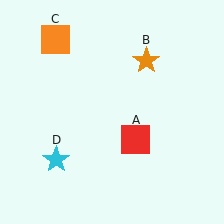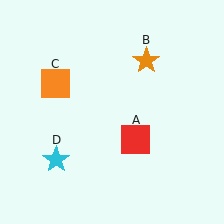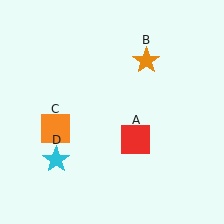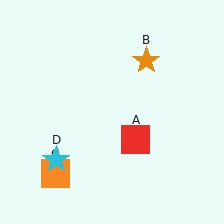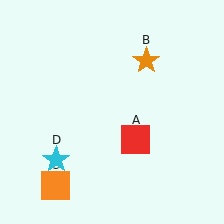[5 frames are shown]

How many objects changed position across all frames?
1 object changed position: orange square (object C).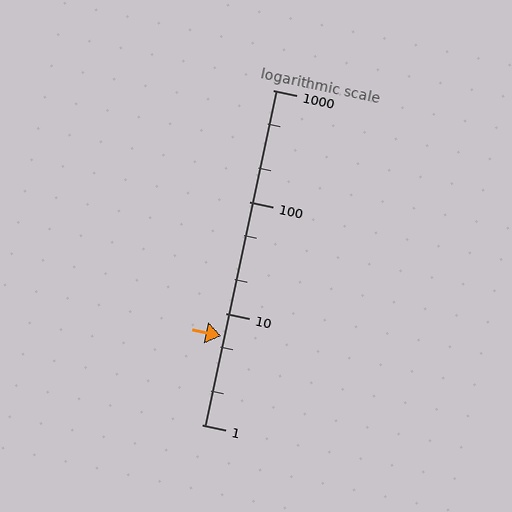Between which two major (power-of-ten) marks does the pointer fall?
The pointer is between 1 and 10.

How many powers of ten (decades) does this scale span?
The scale spans 3 decades, from 1 to 1000.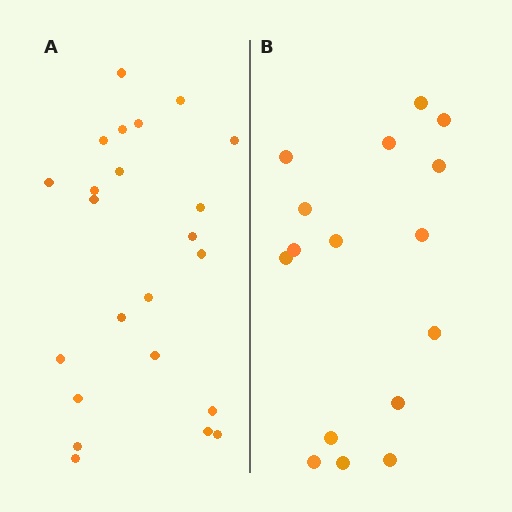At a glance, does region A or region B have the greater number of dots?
Region A (the left region) has more dots.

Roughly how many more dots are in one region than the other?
Region A has roughly 8 or so more dots than region B.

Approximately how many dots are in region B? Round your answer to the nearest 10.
About 20 dots. (The exact count is 16, which rounds to 20.)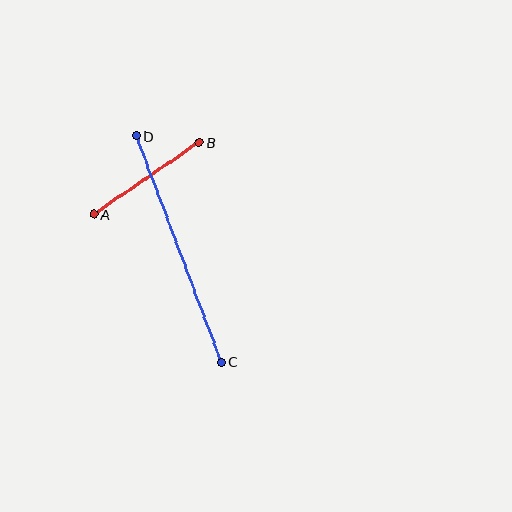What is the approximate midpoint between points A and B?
The midpoint is at approximately (147, 178) pixels.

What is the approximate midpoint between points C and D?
The midpoint is at approximately (179, 249) pixels.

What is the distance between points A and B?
The distance is approximately 127 pixels.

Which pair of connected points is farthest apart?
Points C and D are farthest apart.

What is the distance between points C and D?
The distance is approximately 241 pixels.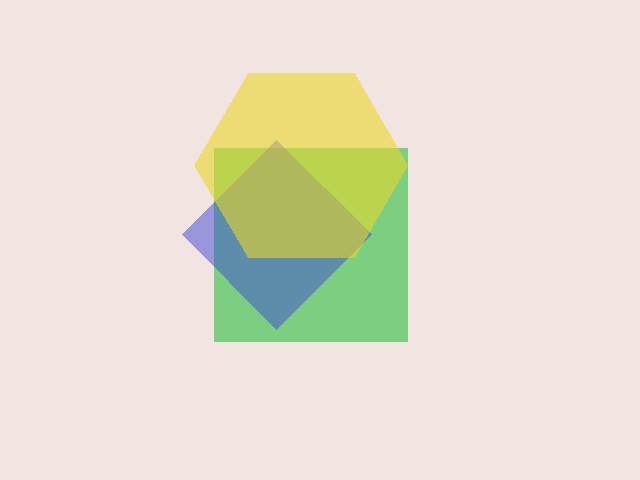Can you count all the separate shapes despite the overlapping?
Yes, there are 3 separate shapes.